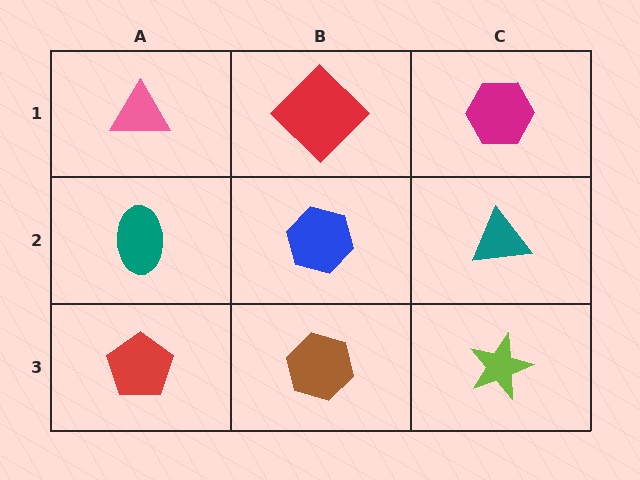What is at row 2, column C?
A teal triangle.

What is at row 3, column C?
A lime star.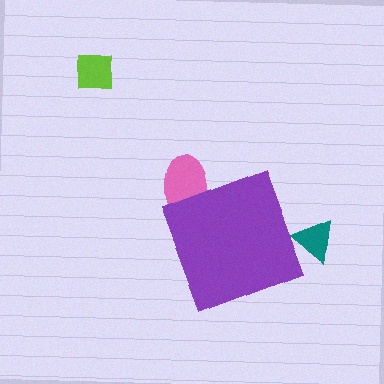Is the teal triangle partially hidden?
Yes, the teal triangle is partially hidden behind the purple diamond.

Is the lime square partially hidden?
No, the lime square is fully visible.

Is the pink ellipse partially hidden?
Yes, the pink ellipse is partially hidden behind the purple diamond.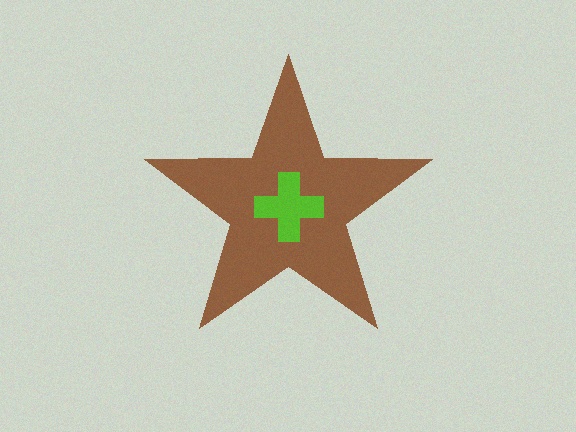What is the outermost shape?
The brown star.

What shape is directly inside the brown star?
The lime cross.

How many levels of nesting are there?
2.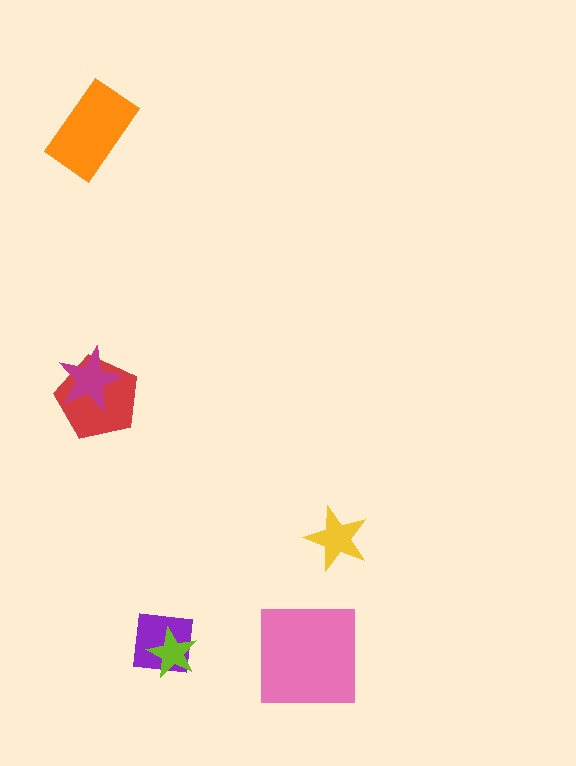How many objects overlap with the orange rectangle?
0 objects overlap with the orange rectangle.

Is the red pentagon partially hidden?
Yes, it is partially covered by another shape.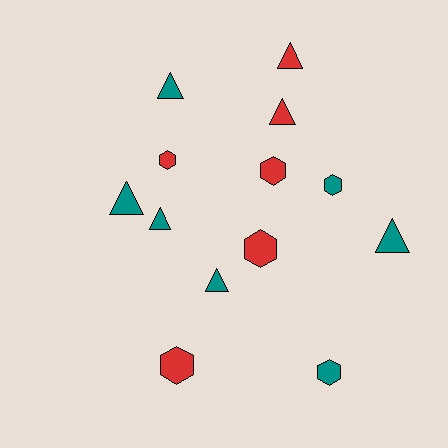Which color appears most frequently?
Teal, with 7 objects.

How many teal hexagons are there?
There are 2 teal hexagons.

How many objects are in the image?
There are 13 objects.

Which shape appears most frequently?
Triangle, with 7 objects.